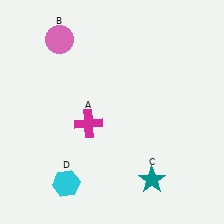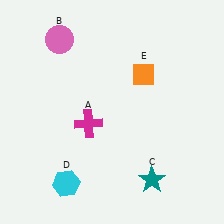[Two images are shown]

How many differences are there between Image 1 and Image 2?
There is 1 difference between the two images.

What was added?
An orange diamond (E) was added in Image 2.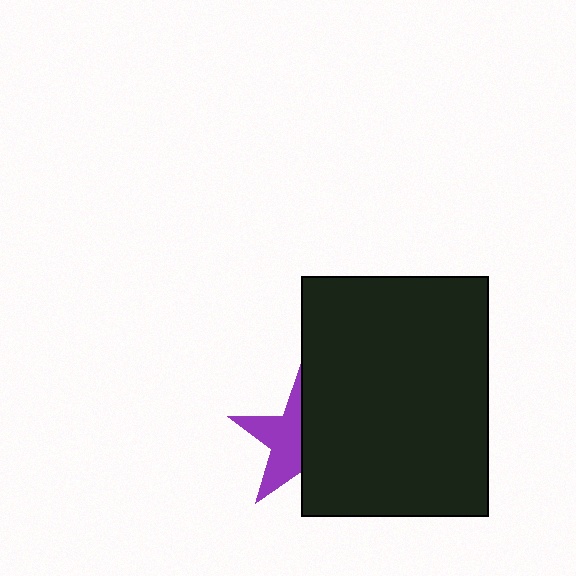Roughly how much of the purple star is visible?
About half of it is visible (roughly 50%).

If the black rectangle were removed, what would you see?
You would see the complete purple star.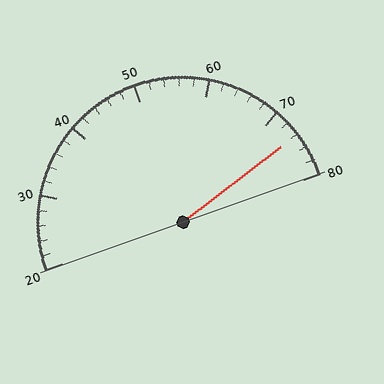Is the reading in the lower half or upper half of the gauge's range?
The reading is in the upper half of the range (20 to 80).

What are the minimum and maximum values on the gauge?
The gauge ranges from 20 to 80.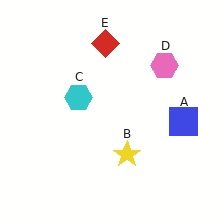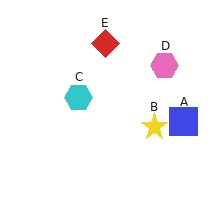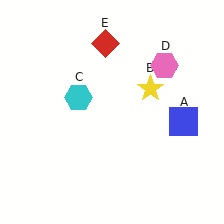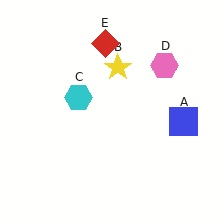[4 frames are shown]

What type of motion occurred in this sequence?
The yellow star (object B) rotated counterclockwise around the center of the scene.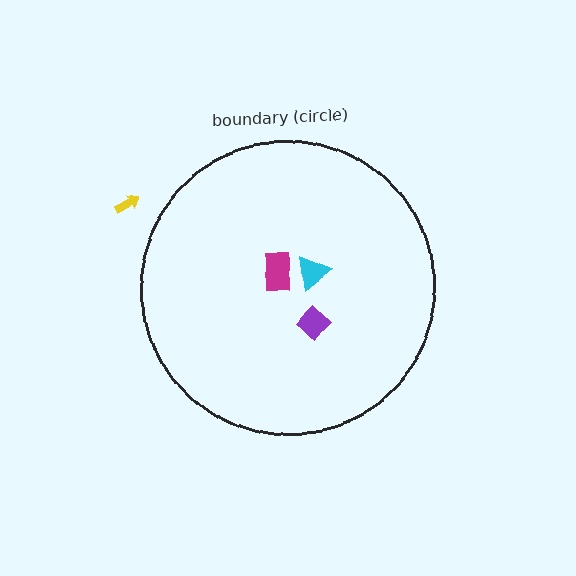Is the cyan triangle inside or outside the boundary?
Inside.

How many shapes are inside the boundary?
3 inside, 1 outside.